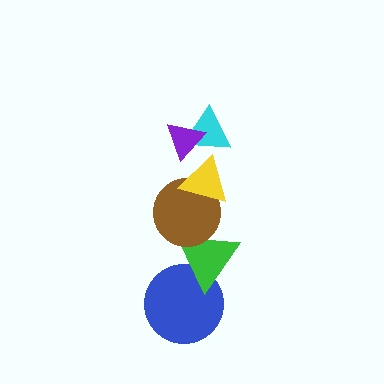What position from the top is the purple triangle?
The purple triangle is 1st from the top.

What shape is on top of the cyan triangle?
The purple triangle is on top of the cyan triangle.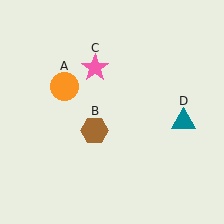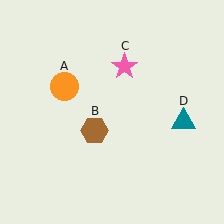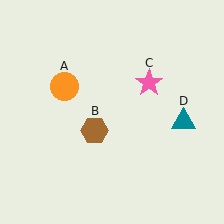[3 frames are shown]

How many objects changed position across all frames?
1 object changed position: pink star (object C).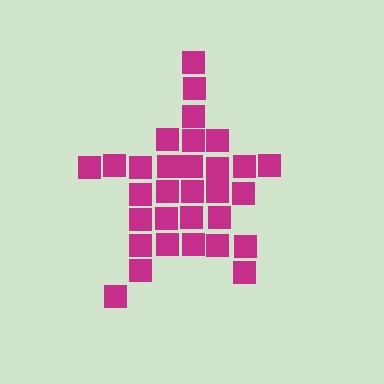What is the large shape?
The large shape is a star.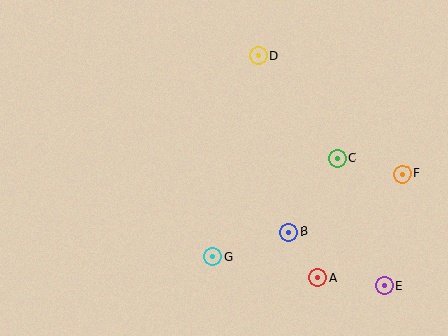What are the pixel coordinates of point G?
Point G is at (212, 257).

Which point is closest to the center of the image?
Point G at (212, 257) is closest to the center.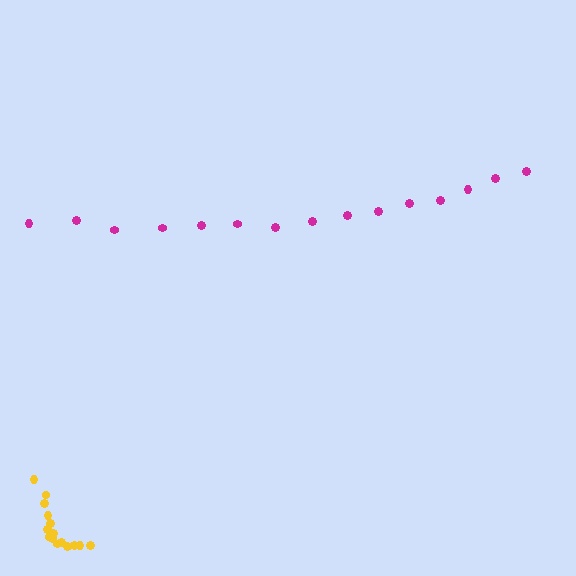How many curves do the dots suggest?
There are 2 distinct paths.